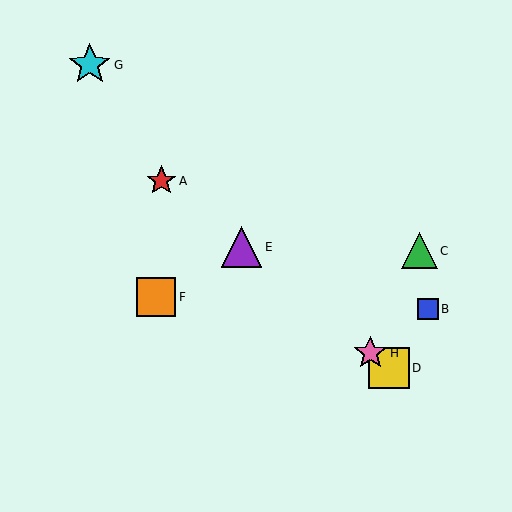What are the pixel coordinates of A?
Object A is at (161, 181).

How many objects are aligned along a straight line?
4 objects (A, D, E, H) are aligned along a straight line.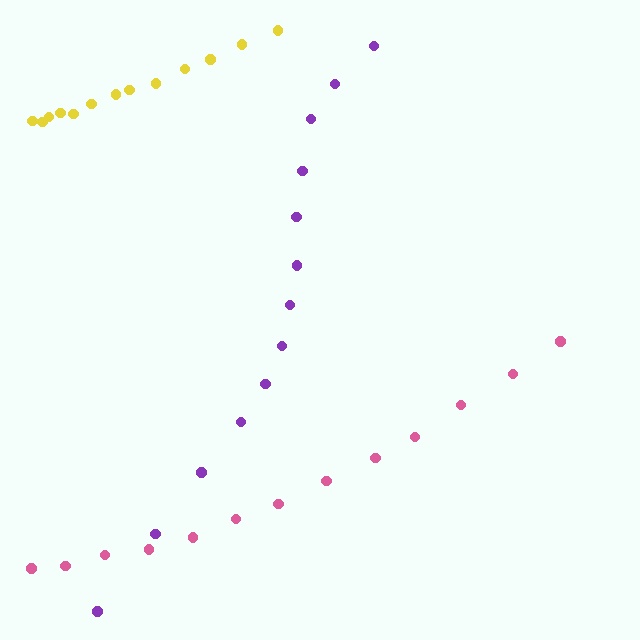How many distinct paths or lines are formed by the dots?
There are 3 distinct paths.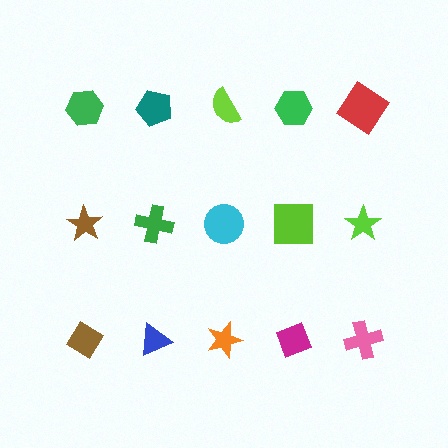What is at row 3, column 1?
A brown diamond.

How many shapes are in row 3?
5 shapes.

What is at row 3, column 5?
A pink cross.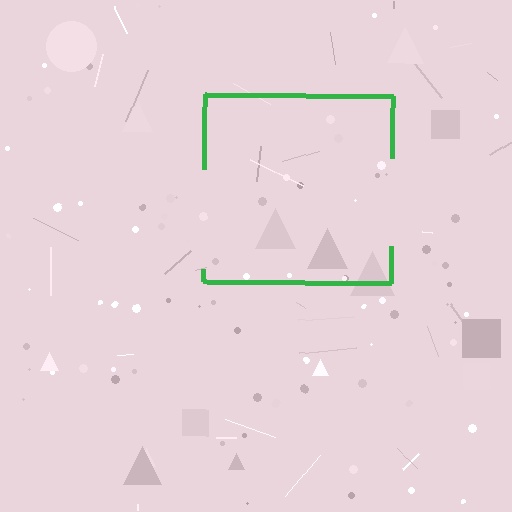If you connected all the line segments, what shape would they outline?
They would outline a square.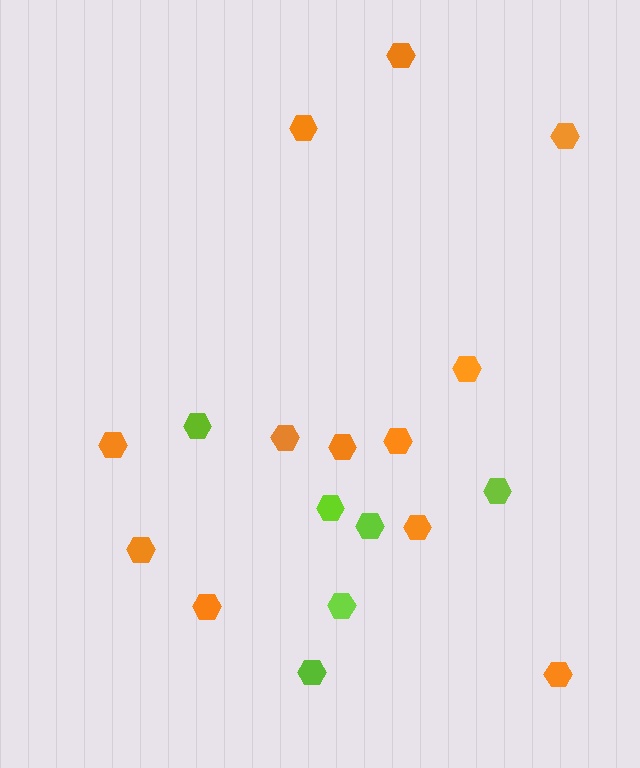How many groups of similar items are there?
There are 2 groups: one group of lime hexagons (6) and one group of orange hexagons (12).